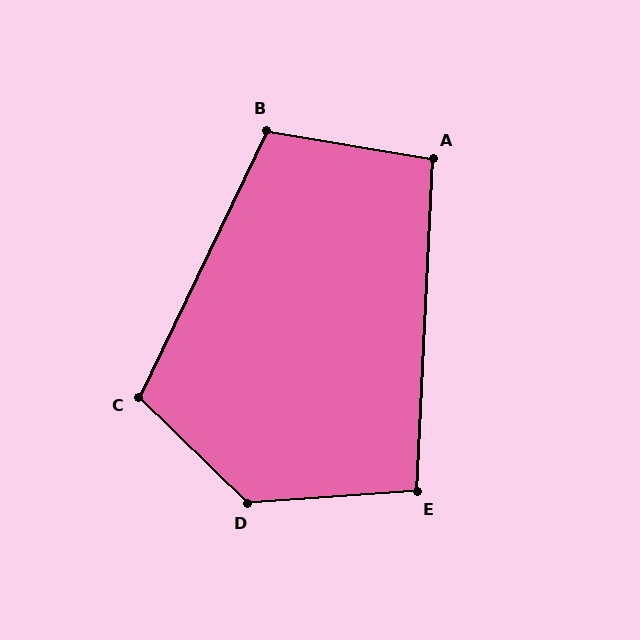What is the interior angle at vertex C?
Approximately 109 degrees (obtuse).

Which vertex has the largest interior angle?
D, at approximately 132 degrees.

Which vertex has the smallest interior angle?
E, at approximately 97 degrees.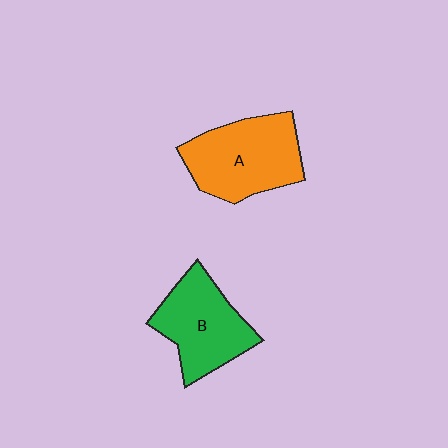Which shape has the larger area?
Shape A (orange).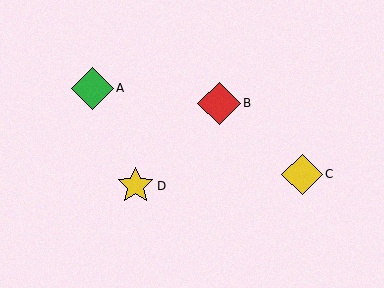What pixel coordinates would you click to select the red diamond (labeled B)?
Click at (219, 103) to select the red diamond B.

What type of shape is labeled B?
Shape B is a red diamond.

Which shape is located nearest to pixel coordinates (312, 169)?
The yellow diamond (labeled C) at (302, 174) is nearest to that location.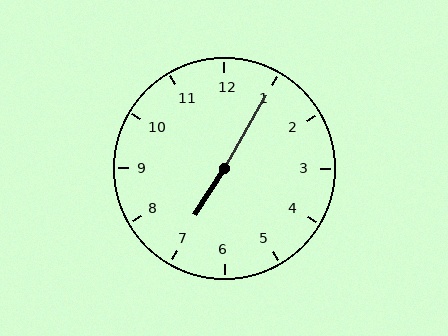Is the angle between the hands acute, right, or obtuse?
It is obtuse.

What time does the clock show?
7:05.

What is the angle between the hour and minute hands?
Approximately 178 degrees.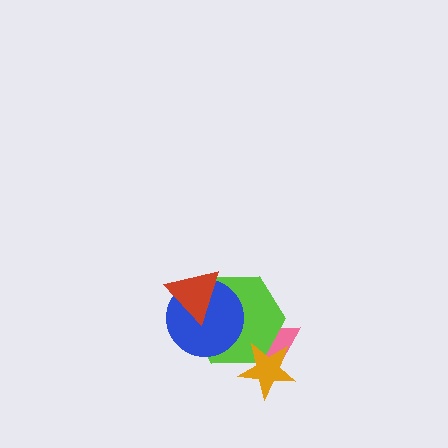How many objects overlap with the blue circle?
2 objects overlap with the blue circle.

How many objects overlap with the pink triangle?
2 objects overlap with the pink triangle.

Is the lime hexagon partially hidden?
Yes, it is partially covered by another shape.